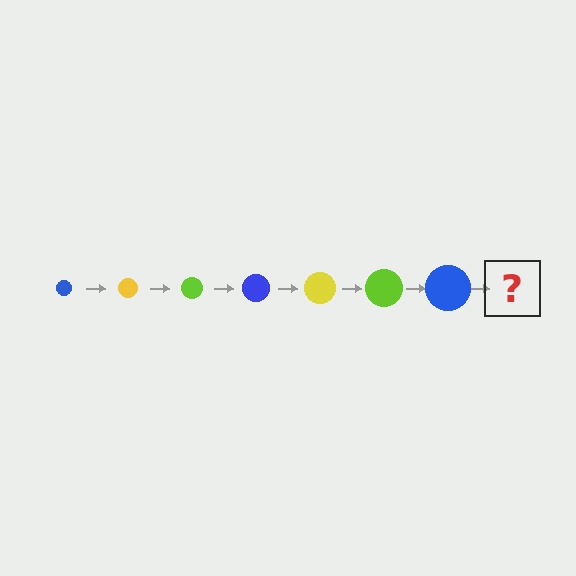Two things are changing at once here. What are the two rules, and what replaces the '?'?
The two rules are that the circle grows larger each step and the color cycles through blue, yellow, and lime. The '?' should be a yellow circle, larger than the previous one.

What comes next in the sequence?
The next element should be a yellow circle, larger than the previous one.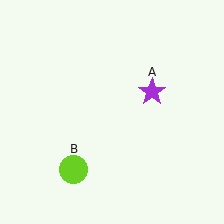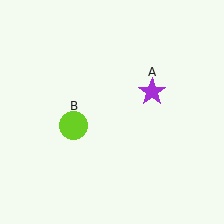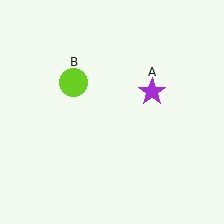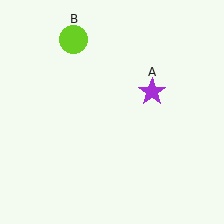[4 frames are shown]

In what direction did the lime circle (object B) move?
The lime circle (object B) moved up.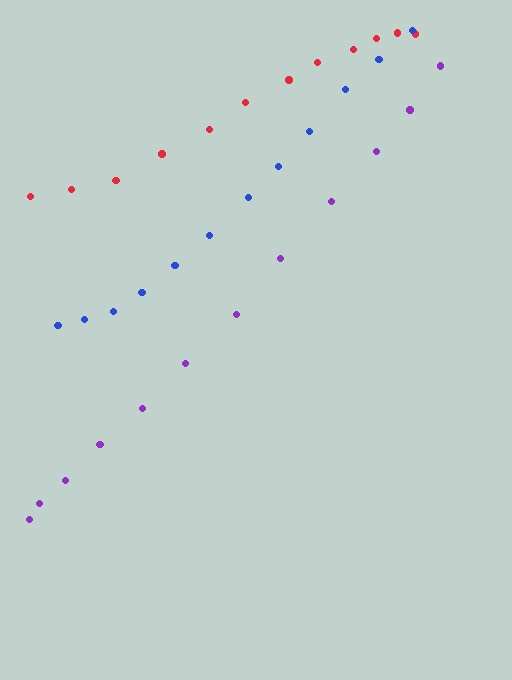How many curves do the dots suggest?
There are 3 distinct paths.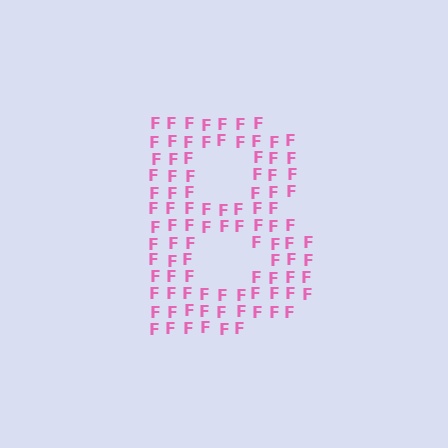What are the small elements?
The small elements are letter F's.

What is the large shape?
The large shape is the letter B.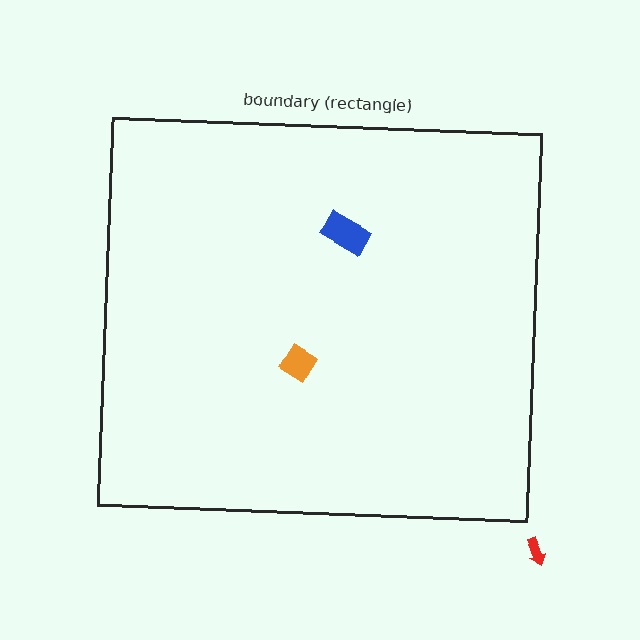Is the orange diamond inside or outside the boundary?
Inside.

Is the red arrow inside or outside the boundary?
Outside.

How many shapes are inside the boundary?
2 inside, 1 outside.